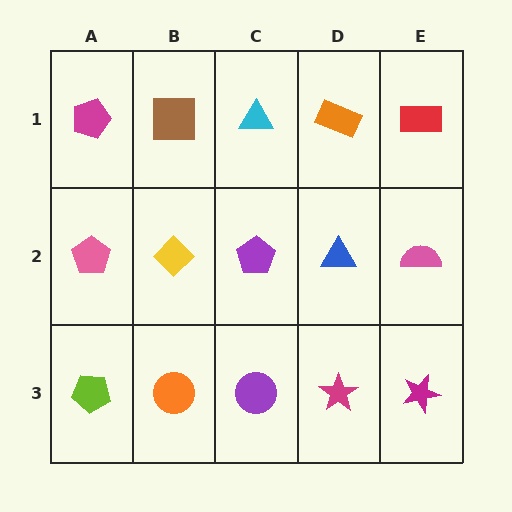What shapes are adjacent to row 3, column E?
A pink semicircle (row 2, column E), a magenta star (row 3, column D).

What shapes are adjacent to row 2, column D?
An orange rectangle (row 1, column D), a magenta star (row 3, column D), a purple pentagon (row 2, column C), a pink semicircle (row 2, column E).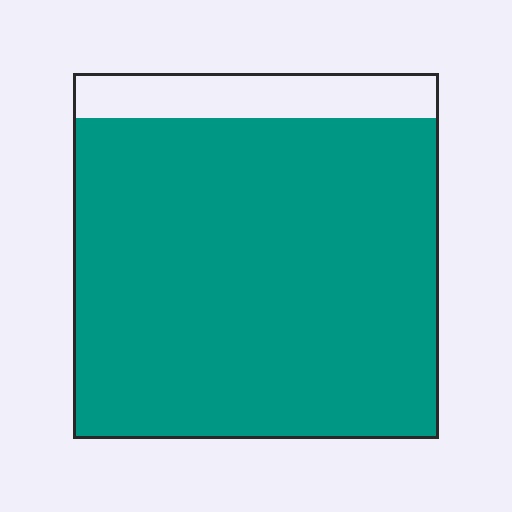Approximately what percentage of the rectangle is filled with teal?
Approximately 90%.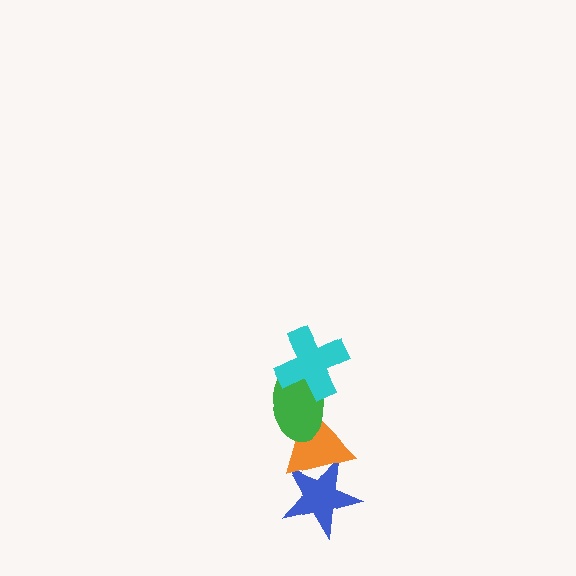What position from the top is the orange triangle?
The orange triangle is 3rd from the top.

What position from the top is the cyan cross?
The cyan cross is 1st from the top.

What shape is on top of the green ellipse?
The cyan cross is on top of the green ellipse.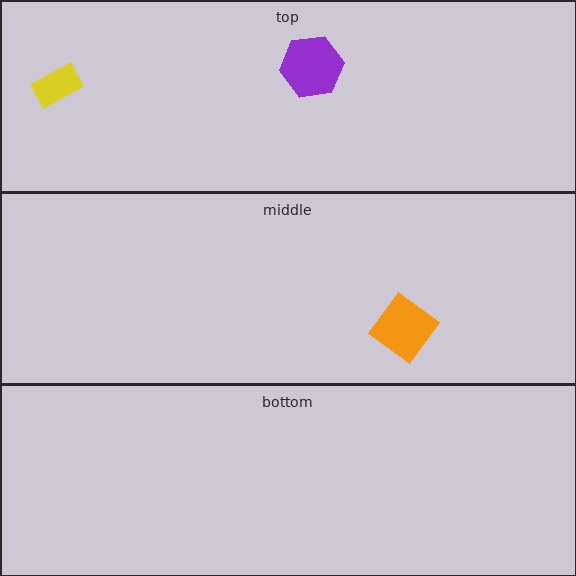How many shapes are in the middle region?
1.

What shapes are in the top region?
The yellow rectangle, the purple hexagon.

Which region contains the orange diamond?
The middle region.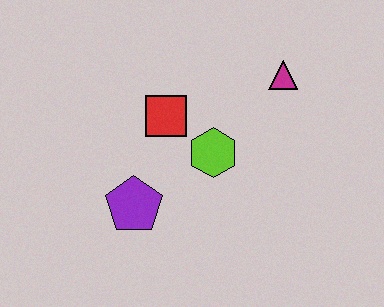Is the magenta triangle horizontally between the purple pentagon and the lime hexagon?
No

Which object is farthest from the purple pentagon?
The magenta triangle is farthest from the purple pentagon.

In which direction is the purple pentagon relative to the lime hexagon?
The purple pentagon is to the left of the lime hexagon.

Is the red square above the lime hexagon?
Yes